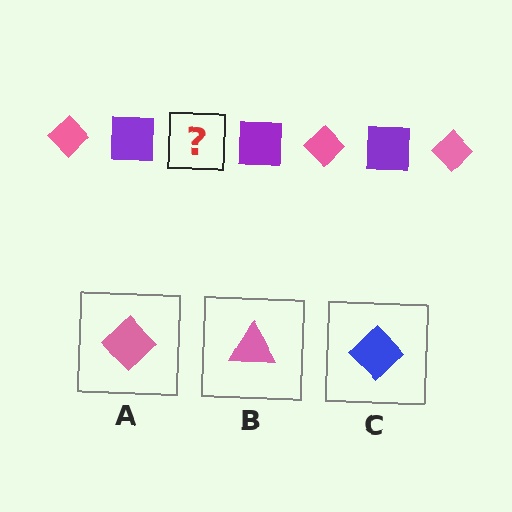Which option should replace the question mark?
Option A.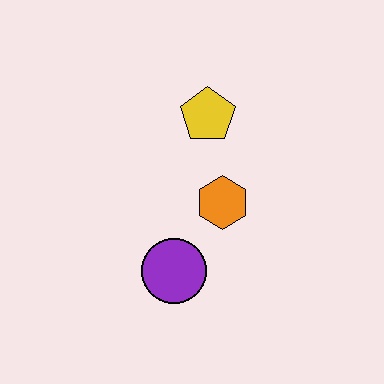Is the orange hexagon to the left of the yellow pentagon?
No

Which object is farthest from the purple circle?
The yellow pentagon is farthest from the purple circle.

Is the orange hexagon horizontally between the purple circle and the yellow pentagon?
No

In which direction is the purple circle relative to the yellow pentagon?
The purple circle is below the yellow pentagon.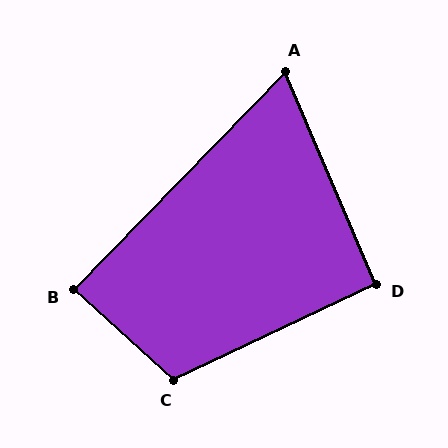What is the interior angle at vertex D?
Approximately 92 degrees (approximately right).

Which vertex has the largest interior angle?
C, at approximately 113 degrees.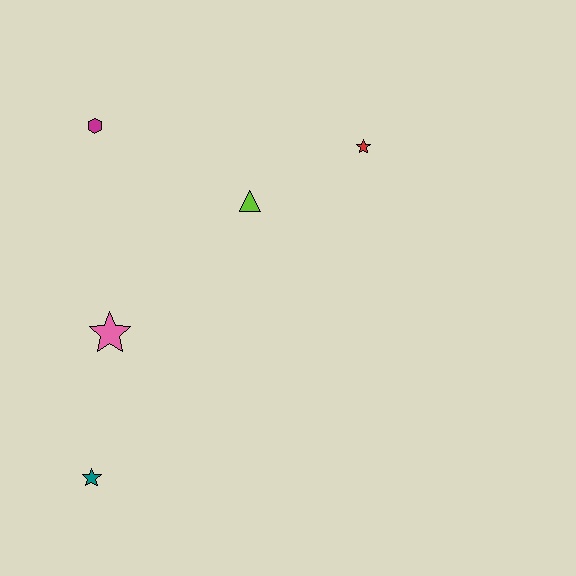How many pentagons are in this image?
There are no pentagons.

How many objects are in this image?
There are 5 objects.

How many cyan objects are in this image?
There are no cyan objects.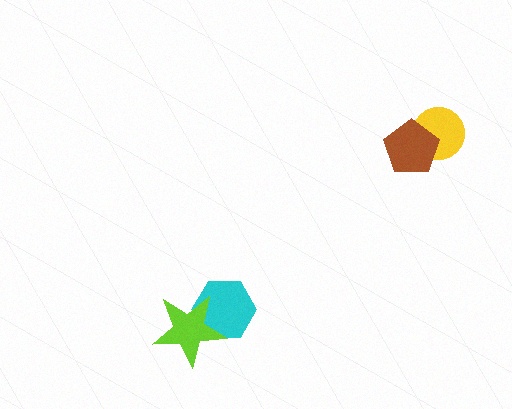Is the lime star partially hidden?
No, no other shape covers it.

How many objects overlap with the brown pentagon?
1 object overlaps with the brown pentagon.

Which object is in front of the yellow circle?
The brown pentagon is in front of the yellow circle.